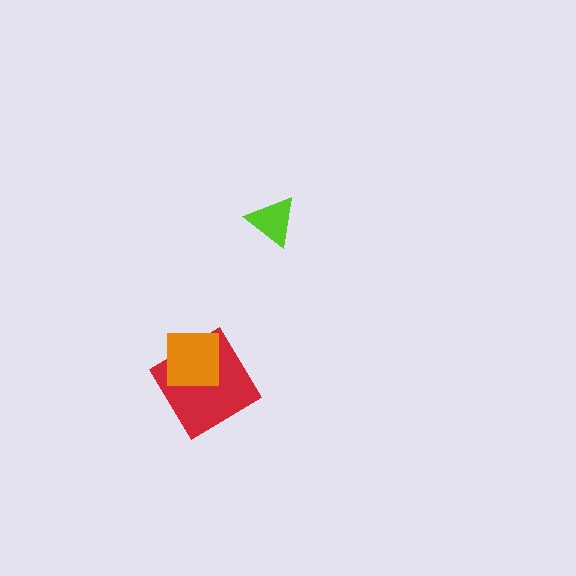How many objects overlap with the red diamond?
1 object overlaps with the red diamond.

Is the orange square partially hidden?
No, no other shape covers it.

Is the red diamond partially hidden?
Yes, it is partially covered by another shape.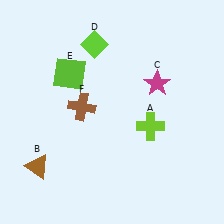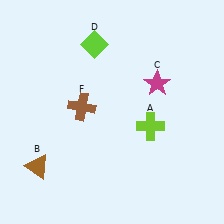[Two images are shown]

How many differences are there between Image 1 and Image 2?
There is 1 difference between the two images.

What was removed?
The lime square (E) was removed in Image 2.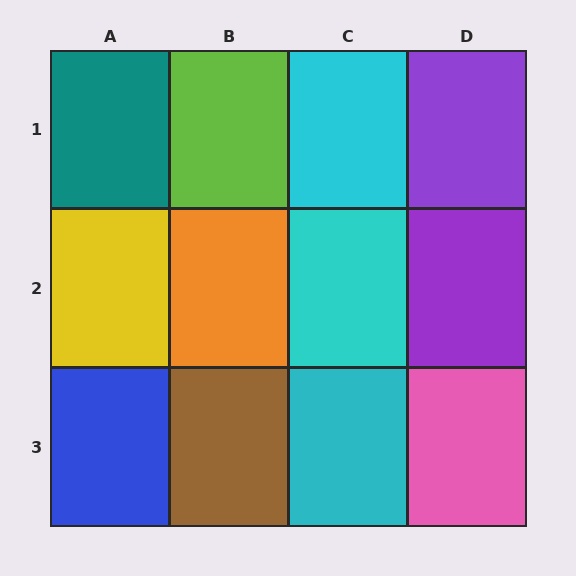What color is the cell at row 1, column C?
Cyan.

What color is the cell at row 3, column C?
Cyan.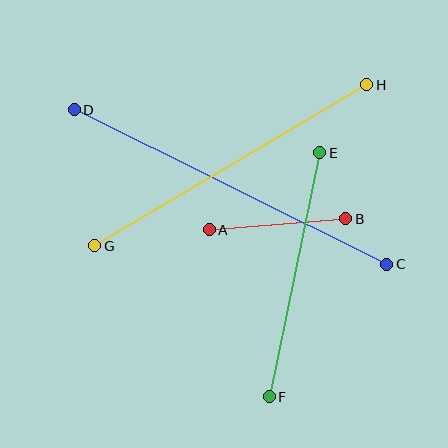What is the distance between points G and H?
The distance is approximately 316 pixels.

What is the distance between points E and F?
The distance is approximately 249 pixels.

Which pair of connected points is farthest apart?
Points C and D are farthest apart.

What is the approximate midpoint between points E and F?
The midpoint is at approximately (295, 275) pixels.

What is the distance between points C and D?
The distance is approximately 348 pixels.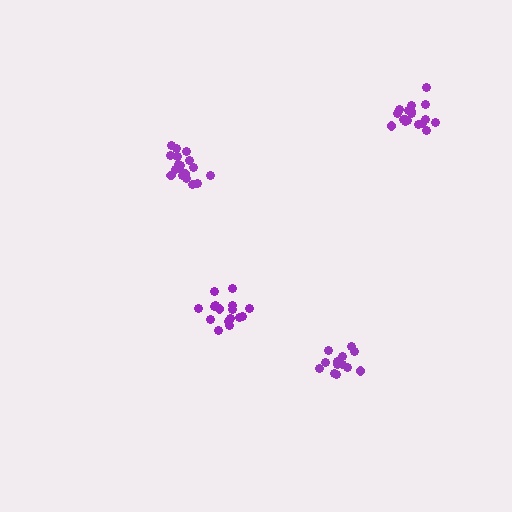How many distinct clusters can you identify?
There are 4 distinct clusters.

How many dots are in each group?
Group 1: 13 dots, Group 2: 19 dots, Group 3: 18 dots, Group 4: 16 dots (66 total).